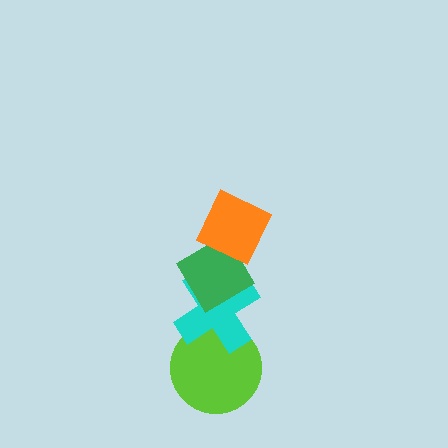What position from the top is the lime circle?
The lime circle is 4th from the top.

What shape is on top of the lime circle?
The cyan cross is on top of the lime circle.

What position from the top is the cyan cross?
The cyan cross is 3rd from the top.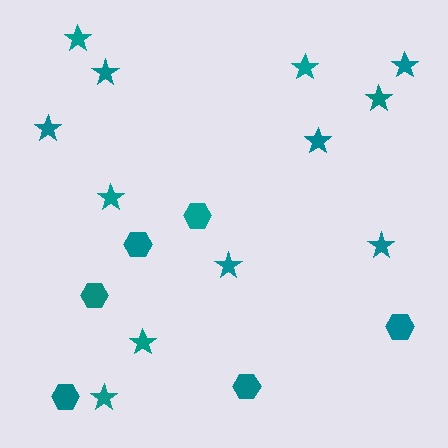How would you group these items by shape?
There are 2 groups: one group of hexagons (6) and one group of stars (12).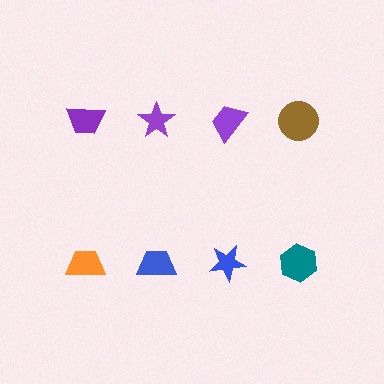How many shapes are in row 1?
4 shapes.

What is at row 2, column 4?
A teal hexagon.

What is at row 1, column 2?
A purple star.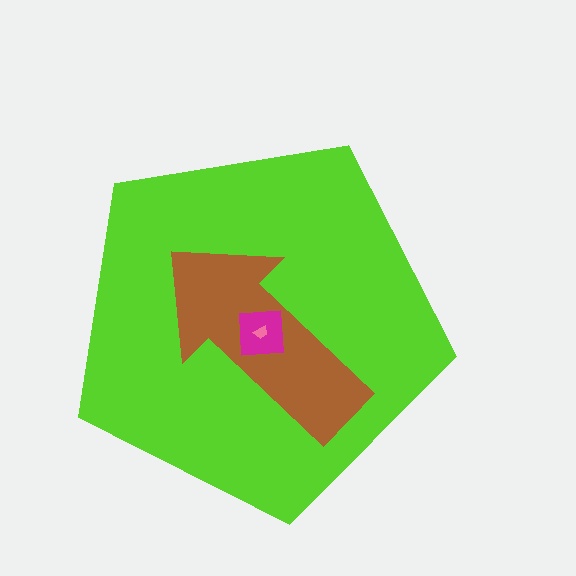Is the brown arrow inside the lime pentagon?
Yes.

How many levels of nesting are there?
4.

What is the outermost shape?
The lime pentagon.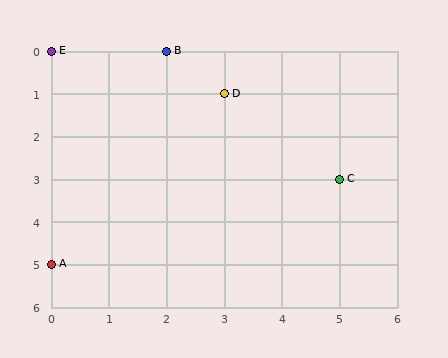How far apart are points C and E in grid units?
Points C and E are 5 columns and 3 rows apart (about 5.8 grid units diagonally).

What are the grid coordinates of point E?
Point E is at grid coordinates (0, 0).